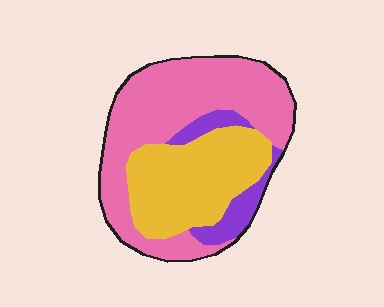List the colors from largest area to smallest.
From largest to smallest: pink, yellow, purple.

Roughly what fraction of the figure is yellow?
Yellow takes up about three eighths (3/8) of the figure.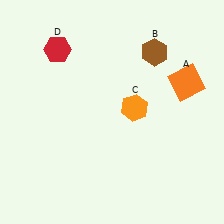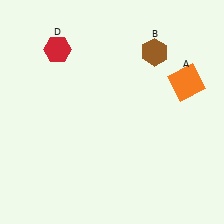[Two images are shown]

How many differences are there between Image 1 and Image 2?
There is 1 difference between the two images.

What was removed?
The orange hexagon (C) was removed in Image 2.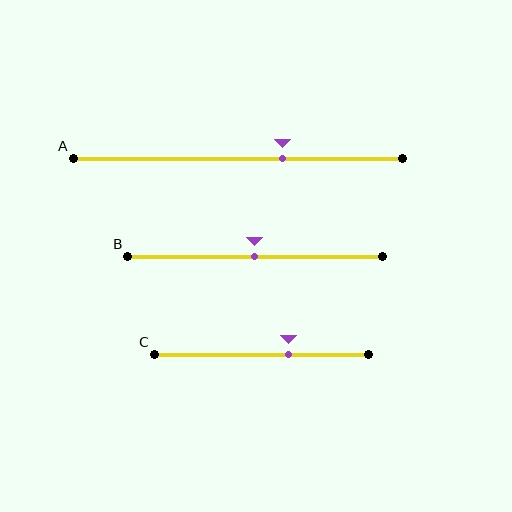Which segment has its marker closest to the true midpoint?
Segment B has its marker closest to the true midpoint.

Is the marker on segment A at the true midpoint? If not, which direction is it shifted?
No, the marker on segment A is shifted to the right by about 14% of the segment length.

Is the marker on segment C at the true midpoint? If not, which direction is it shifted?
No, the marker on segment C is shifted to the right by about 13% of the segment length.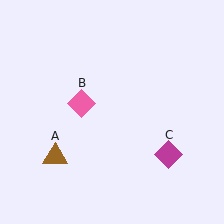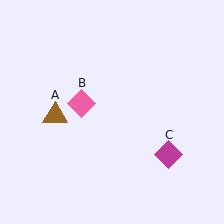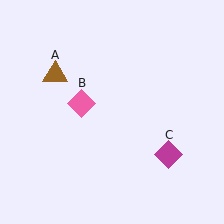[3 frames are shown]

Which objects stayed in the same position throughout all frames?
Pink diamond (object B) and magenta diamond (object C) remained stationary.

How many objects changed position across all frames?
1 object changed position: brown triangle (object A).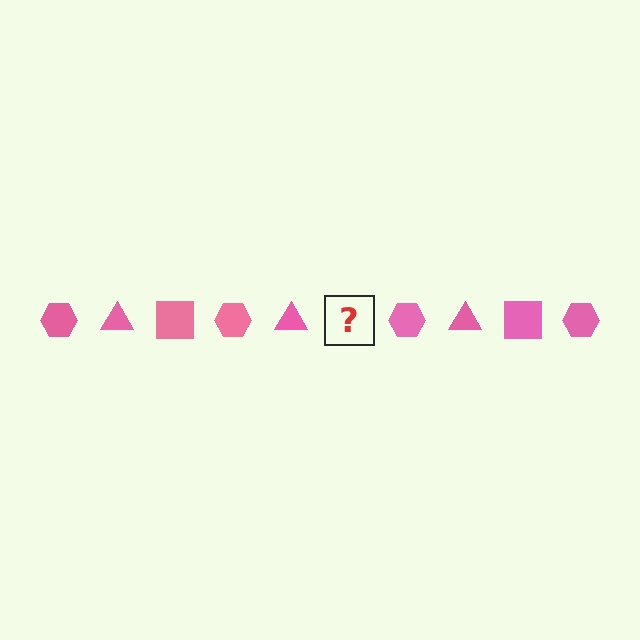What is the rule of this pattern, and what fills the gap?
The rule is that the pattern cycles through hexagon, triangle, square shapes in pink. The gap should be filled with a pink square.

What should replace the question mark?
The question mark should be replaced with a pink square.